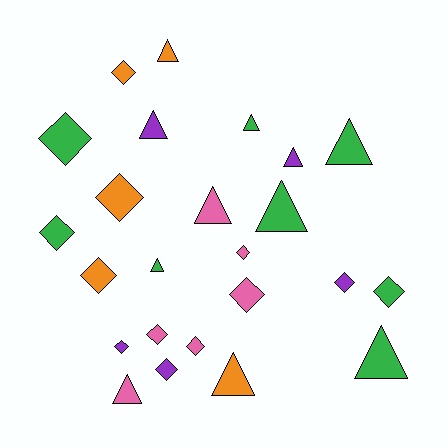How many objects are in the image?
There are 24 objects.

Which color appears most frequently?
Green, with 8 objects.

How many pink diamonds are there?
There are 4 pink diamonds.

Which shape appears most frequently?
Diamond, with 13 objects.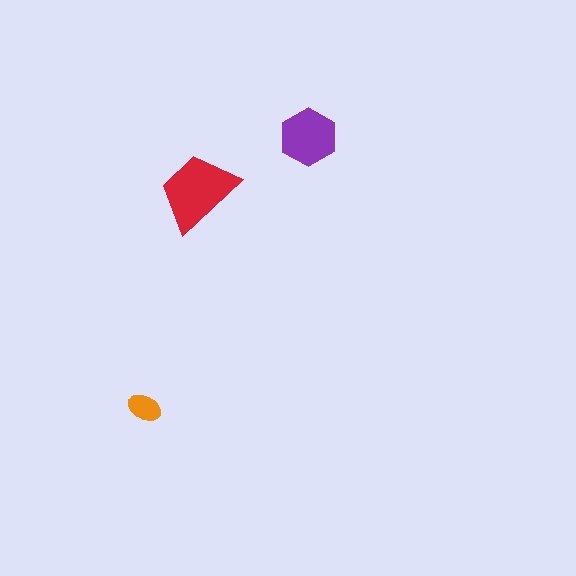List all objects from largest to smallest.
The red trapezoid, the purple hexagon, the orange ellipse.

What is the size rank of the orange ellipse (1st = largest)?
3rd.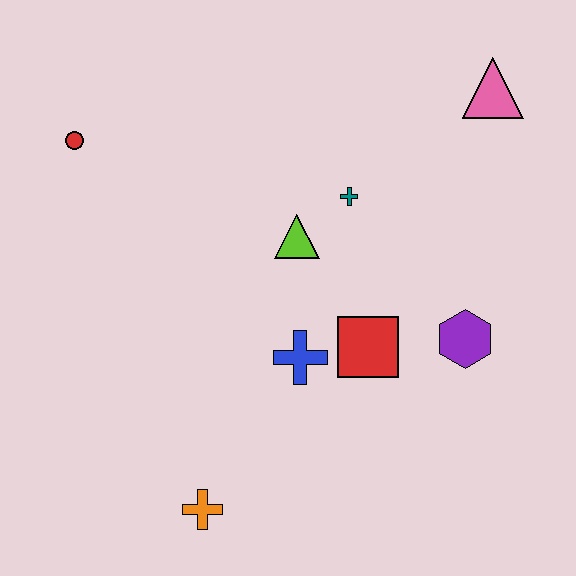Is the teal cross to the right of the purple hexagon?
No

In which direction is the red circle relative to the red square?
The red circle is to the left of the red square.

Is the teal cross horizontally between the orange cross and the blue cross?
No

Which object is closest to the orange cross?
The blue cross is closest to the orange cross.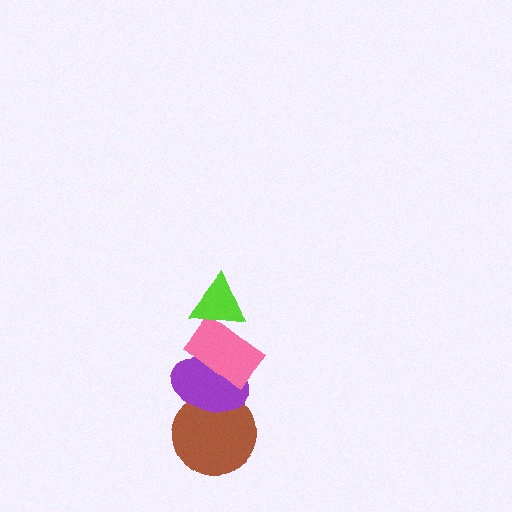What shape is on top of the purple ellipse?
The pink rectangle is on top of the purple ellipse.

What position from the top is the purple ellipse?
The purple ellipse is 3rd from the top.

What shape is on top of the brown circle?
The purple ellipse is on top of the brown circle.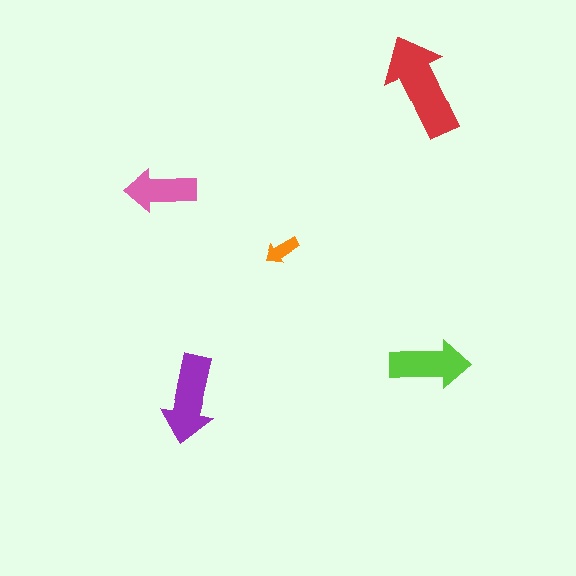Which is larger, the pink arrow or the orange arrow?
The pink one.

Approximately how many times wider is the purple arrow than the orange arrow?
About 2.5 times wider.